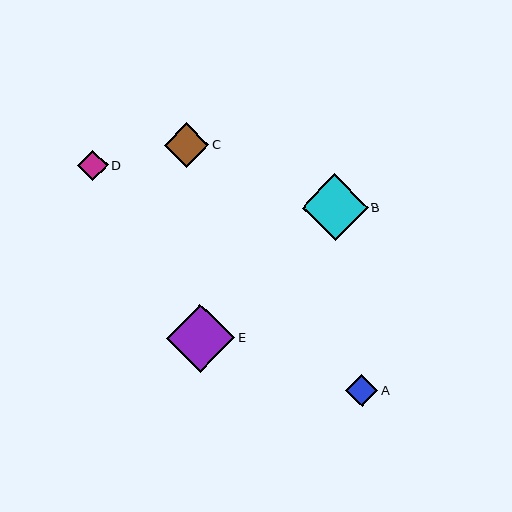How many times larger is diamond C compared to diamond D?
Diamond C is approximately 1.4 times the size of diamond D.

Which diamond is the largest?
Diamond E is the largest with a size of approximately 68 pixels.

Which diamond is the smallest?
Diamond D is the smallest with a size of approximately 31 pixels.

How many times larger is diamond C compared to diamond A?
Diamond C is approximately 1.4 times the size of diamond A.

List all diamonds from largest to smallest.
From largest to smallest: E, B, C, A, D.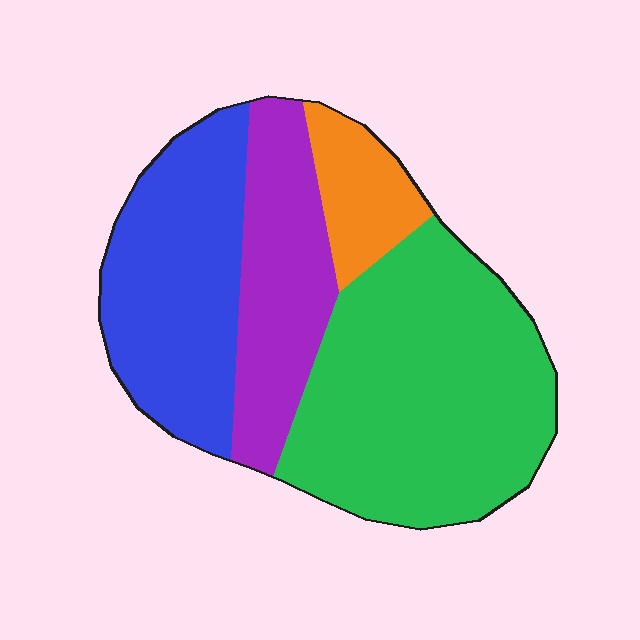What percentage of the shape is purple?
Purple takes up between a sixth and a third of the shape.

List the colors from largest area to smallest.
From largest to smallest: green, blue, purple, orange.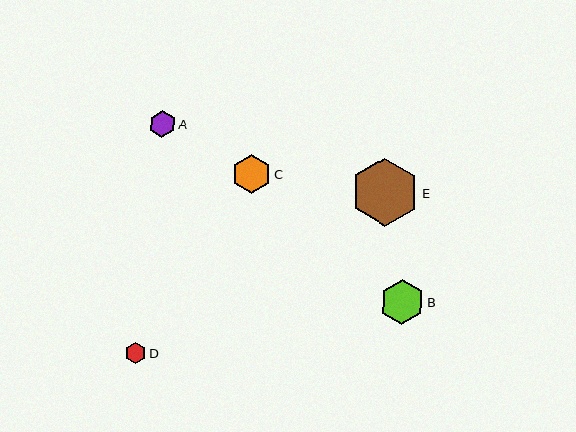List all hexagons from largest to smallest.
From largest to smallest: E, B, C, A, D.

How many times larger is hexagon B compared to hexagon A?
Hexagon B is approximately 1.7 times the size of hexagon A.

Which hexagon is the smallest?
Hexagon D is the smallest with a size of approximately 21 pixels.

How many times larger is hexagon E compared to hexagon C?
Hexagon E is approximately 1.8 times the size of hexagon C.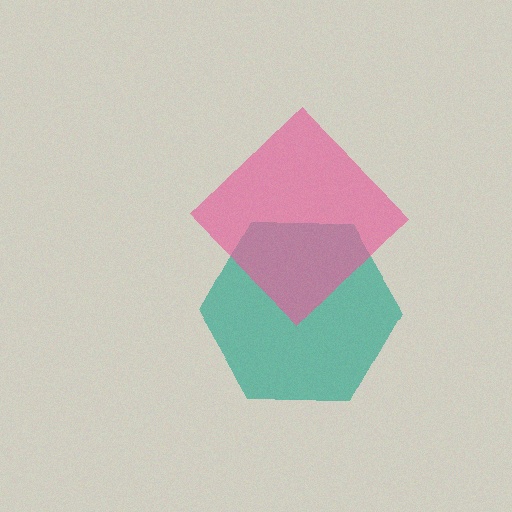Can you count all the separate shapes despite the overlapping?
Yes, there are 2 separate shapes.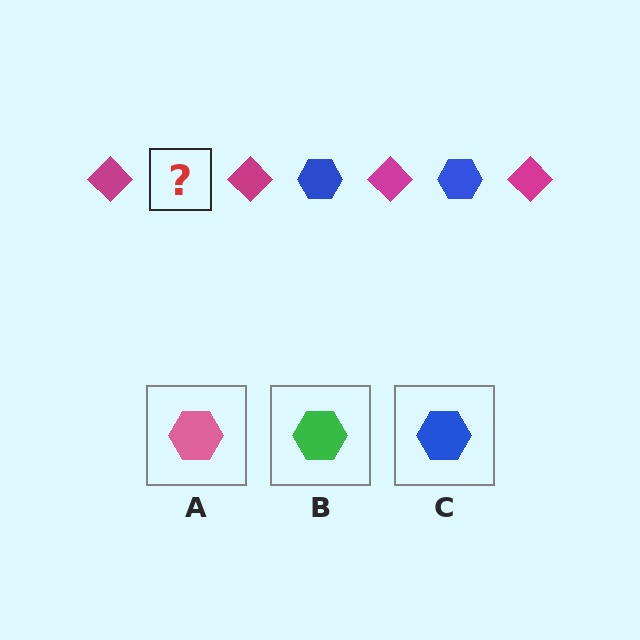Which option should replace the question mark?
Option C.